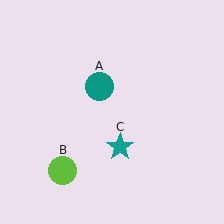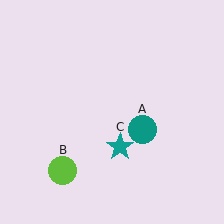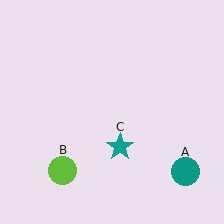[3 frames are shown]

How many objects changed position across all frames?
1 object changed position: teal circle (object A).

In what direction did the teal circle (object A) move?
The teal circle (object A) moved down and to the right.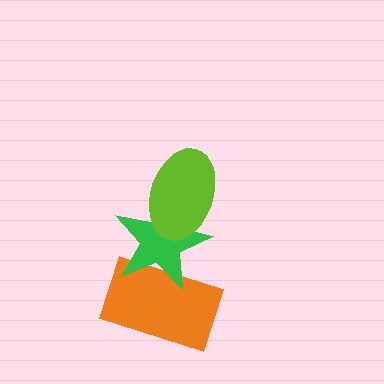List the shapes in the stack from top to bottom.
From top to bottom: the lime ellipse, the green star, the orange rectangle.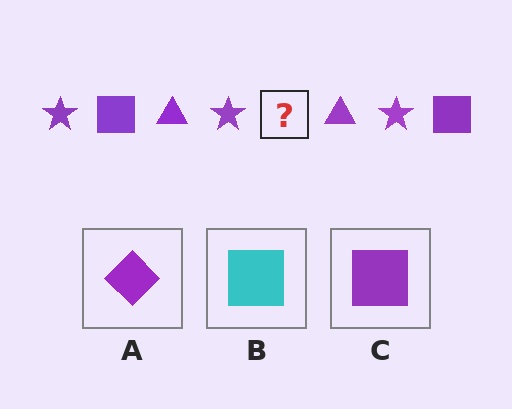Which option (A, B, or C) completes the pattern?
C.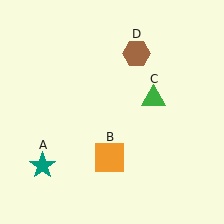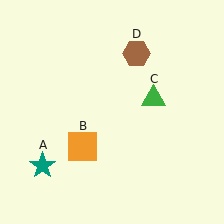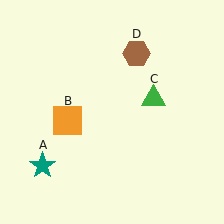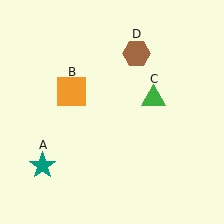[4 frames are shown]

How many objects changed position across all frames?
1 object changed position: orange square (object B).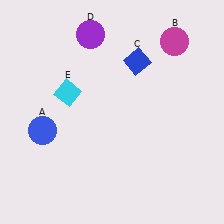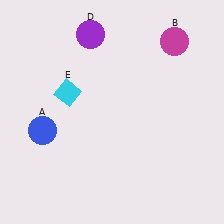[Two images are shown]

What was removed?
The blue diamond (C) was removed in Image 2.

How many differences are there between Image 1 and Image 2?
There is 1 difference between the two images.